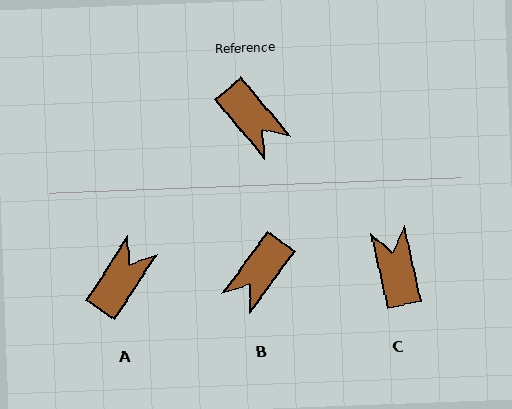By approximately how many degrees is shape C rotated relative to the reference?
Approximately 152 degrees counter-clockwise.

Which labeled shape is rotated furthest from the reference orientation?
C, about 152 degrees away.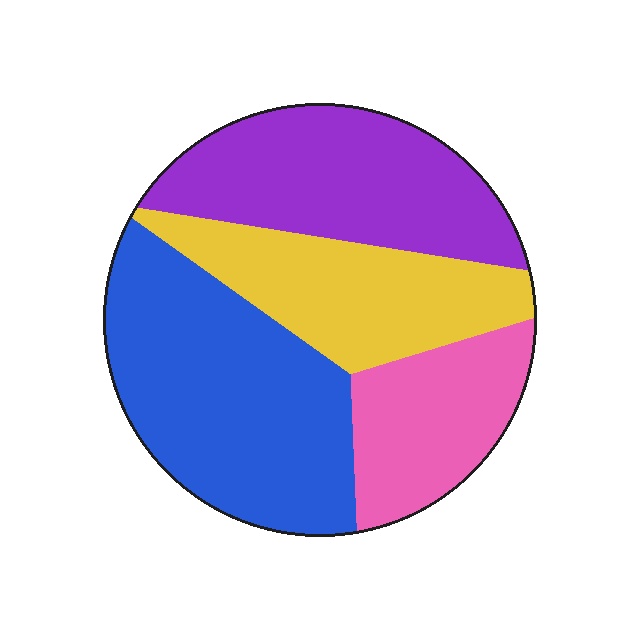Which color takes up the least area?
Pink, at roughly 15%.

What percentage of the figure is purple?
Purple covers roughly 25% of the figure.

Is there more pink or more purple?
Purple.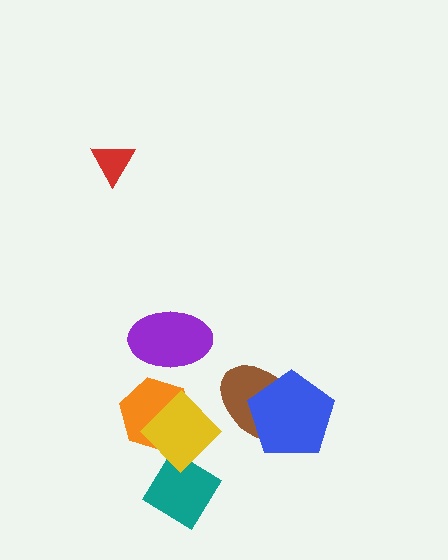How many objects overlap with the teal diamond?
0 objects overlap with the teal diamond.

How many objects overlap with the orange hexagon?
1 object overlaps with the orange hexagon.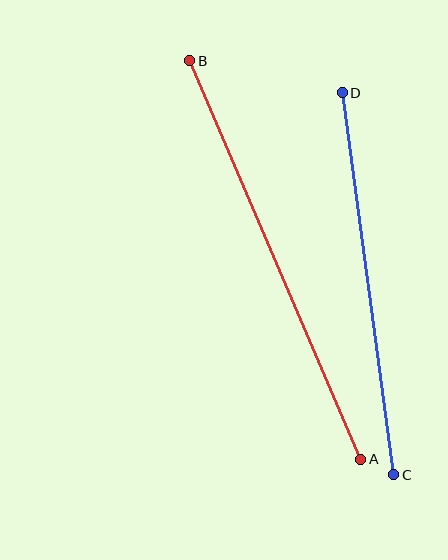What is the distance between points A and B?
The distance is approximately 433 pixels.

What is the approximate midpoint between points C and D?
The midpoint is at approximately (368, 284) pixels.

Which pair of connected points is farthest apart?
Points A and B are farthest apart.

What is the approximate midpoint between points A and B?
The midpoint is at approximately (275, 260) pixels.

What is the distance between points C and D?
The distance is approximately 386 pixels.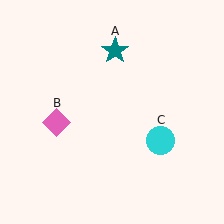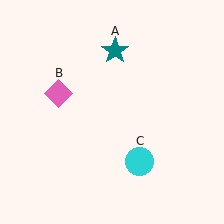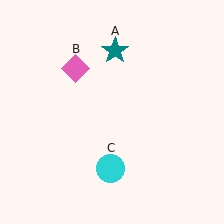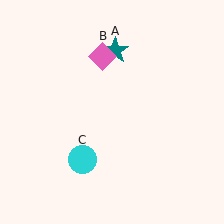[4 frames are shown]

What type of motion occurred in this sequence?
The pink diamond (object B), cyan circle (object C) rotated clockwise around the center of the scene.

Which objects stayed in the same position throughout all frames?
Teal star (object A) remained stationary.